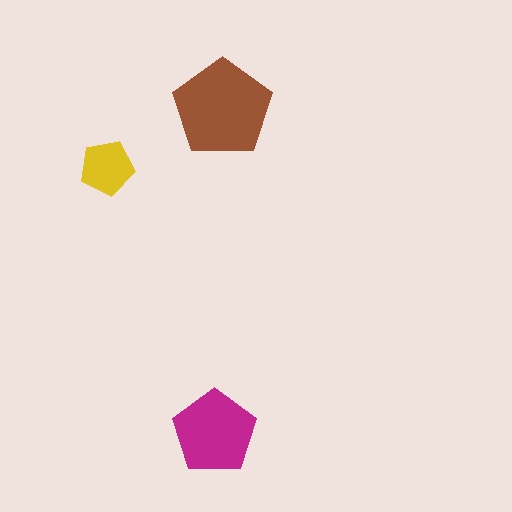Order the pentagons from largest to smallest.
the brown one, the magenta one, the yellow one.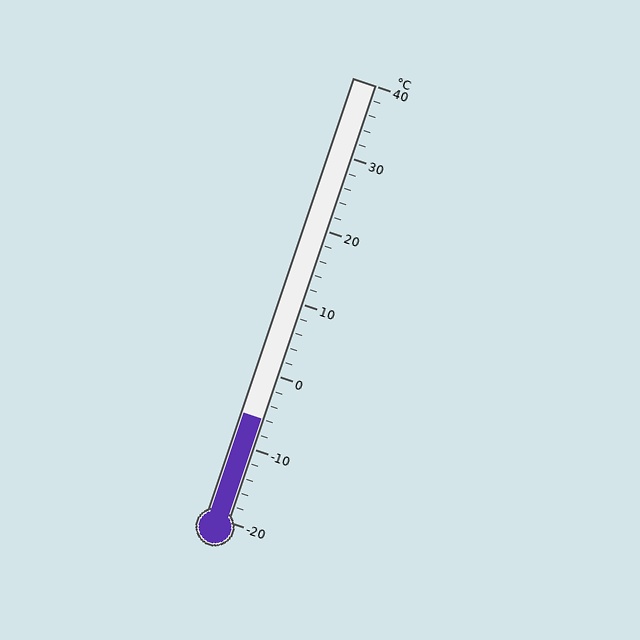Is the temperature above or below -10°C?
The temperature is above -10°C.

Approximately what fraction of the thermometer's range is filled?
The thermometer is filled to approximately 25% of its range.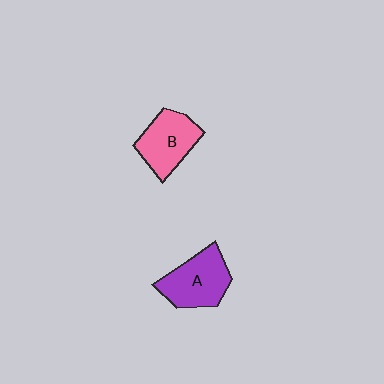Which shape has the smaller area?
Shape B (pink).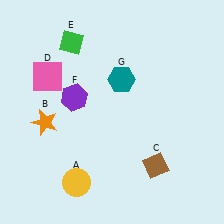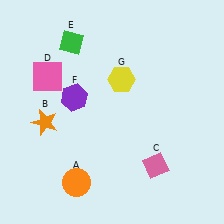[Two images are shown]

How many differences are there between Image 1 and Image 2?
There are 3 differences between the two images.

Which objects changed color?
A changed from yellow to orange. C changed from brown to pink. G changed from teal to yellow.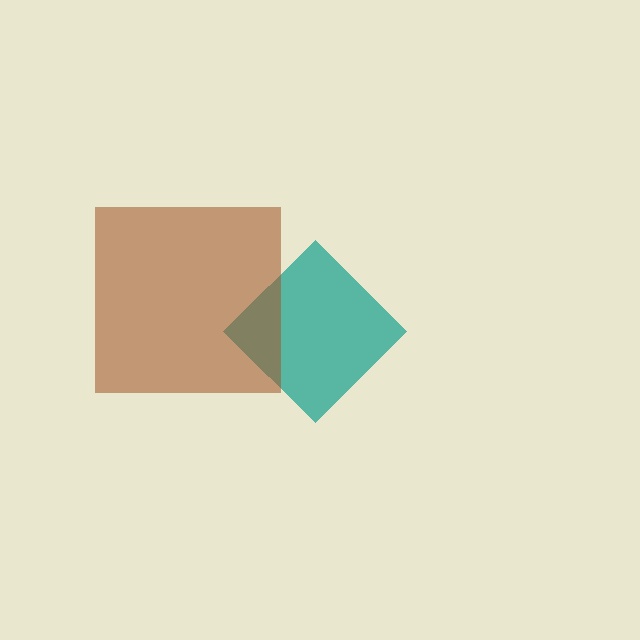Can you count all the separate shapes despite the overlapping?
Yes, there are 2 separate shapes.